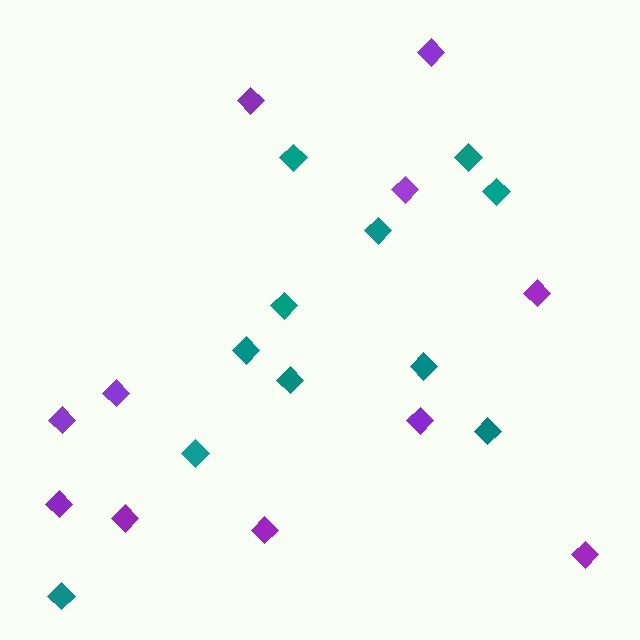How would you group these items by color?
There are 2 groups: one group of teal diamonds (11) and one group of purple diamonds (11).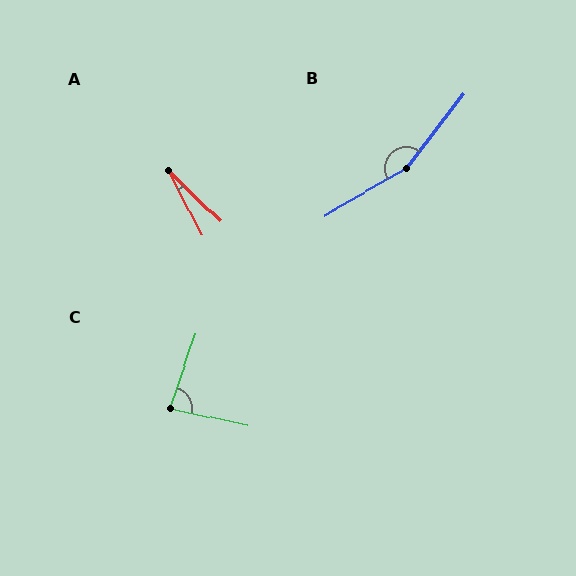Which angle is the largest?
B, at approximately 157 degrees.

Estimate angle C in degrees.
Approximately 83 degrees.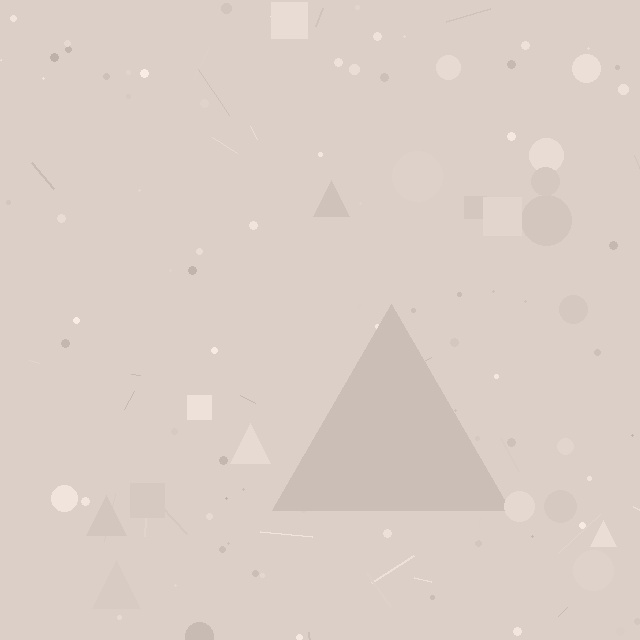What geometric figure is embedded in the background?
A triangle is embedded in the background.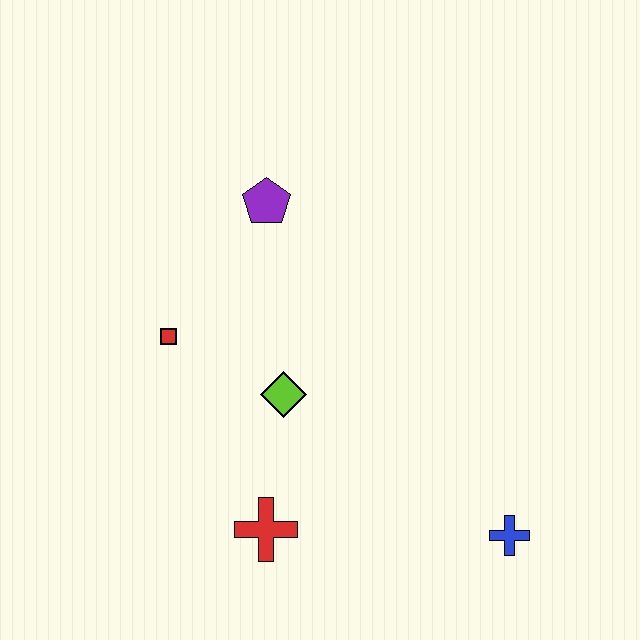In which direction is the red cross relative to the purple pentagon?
The red cross is below the purple pentagon.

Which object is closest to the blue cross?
The red cross is closest to the blue cross.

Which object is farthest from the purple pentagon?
The blue cross is farthest from the purple pentagon.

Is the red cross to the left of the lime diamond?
Yes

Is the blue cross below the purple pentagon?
Yes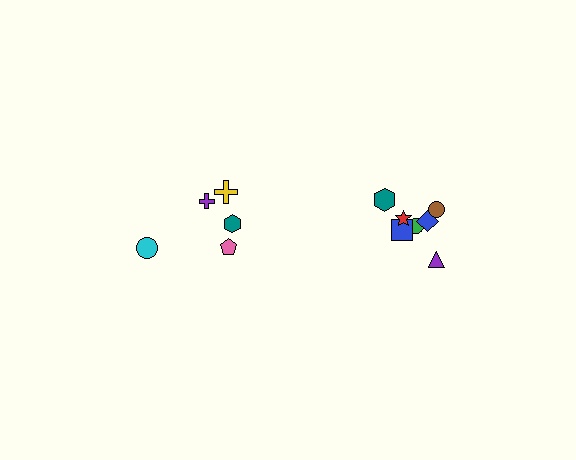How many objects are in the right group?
There are 7 objects.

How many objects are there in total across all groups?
There are 12 objects.